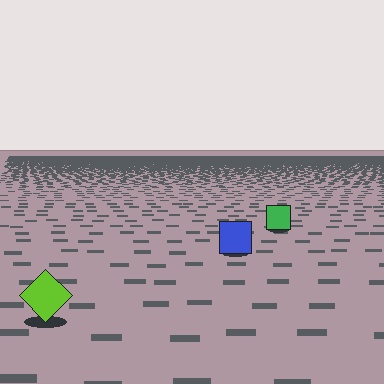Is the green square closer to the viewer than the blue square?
No. The blue square is closer — you can tell from the texture gradient: the ground texture is coarser near it.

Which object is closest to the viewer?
The lime diamond is closest. The texture marks near it are larger and more spread out.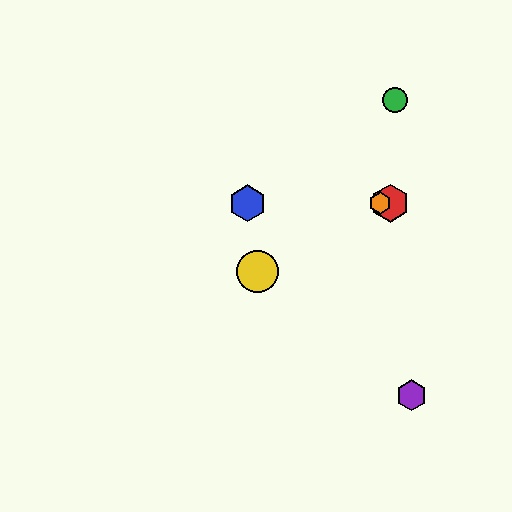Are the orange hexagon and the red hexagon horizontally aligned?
Yes, both are at y≈203.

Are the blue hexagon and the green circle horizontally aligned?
No, the blue hexagon is at y≈203 and the green circle is at y≈100.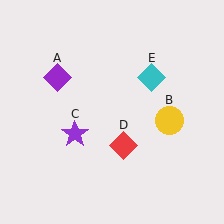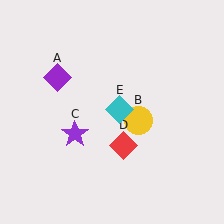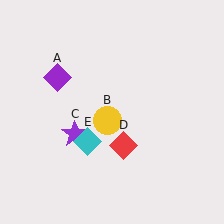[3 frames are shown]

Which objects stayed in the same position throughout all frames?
Purple diamond (object A) and purple star (object C) and red diamond (object D) remained stationary.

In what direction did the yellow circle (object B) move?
The yellow circle (object B) moved left.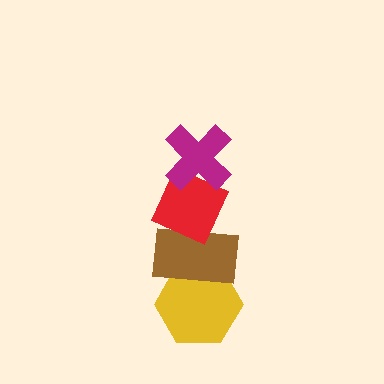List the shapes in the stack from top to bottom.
From top to bottom: the magenta cross, the red diamond, the brown rectangle, the yellow hexagon.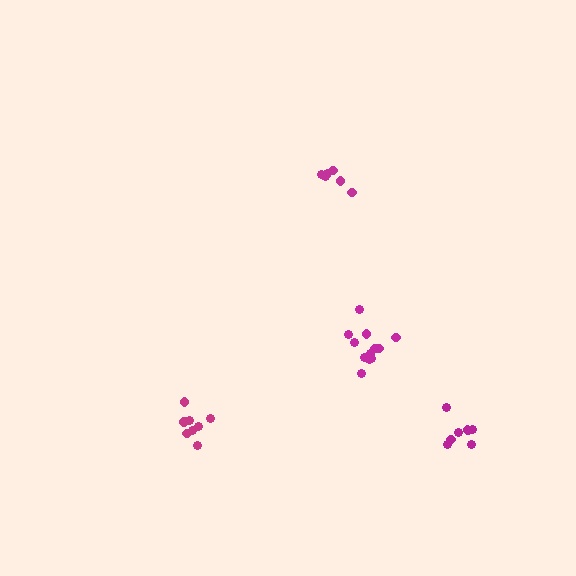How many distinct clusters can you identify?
There are 4 distinct clusters.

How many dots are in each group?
Group 1: 12 dots, Group 2: 8 dots, Group 3: 8 dots, Group 4: 6 dots (34 total).